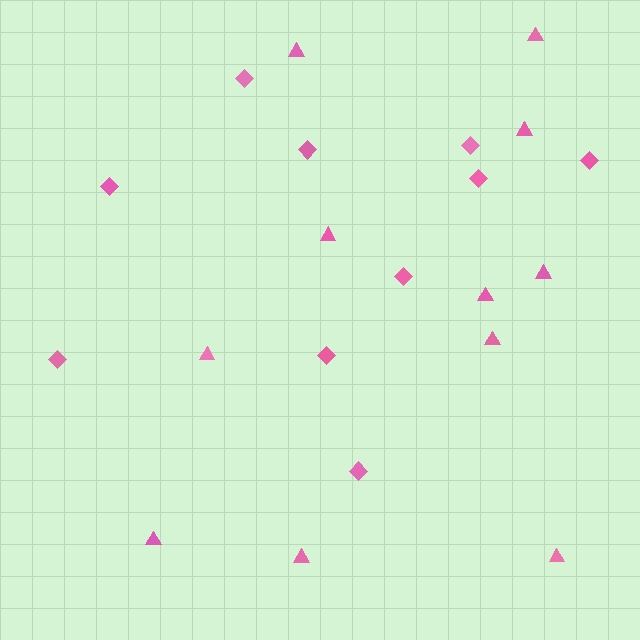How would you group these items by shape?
There are 2 groups: one group of triangles (11) and one group of diamonds (10).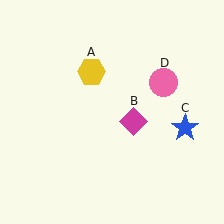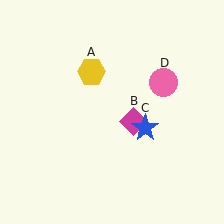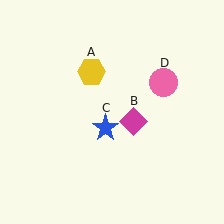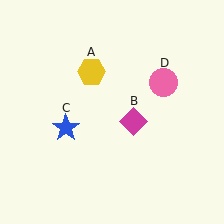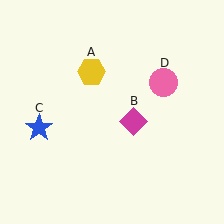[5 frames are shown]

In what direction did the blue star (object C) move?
The blue star (object C) moved left.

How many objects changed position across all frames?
1 object changed position: blue star (object C).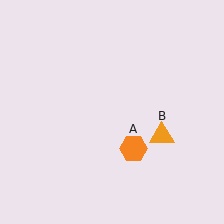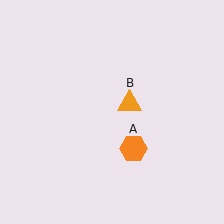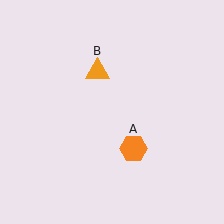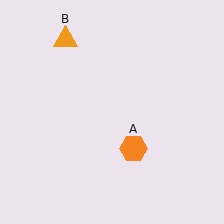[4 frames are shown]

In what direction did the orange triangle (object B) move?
The orange triangle (object B) moved up and to the left.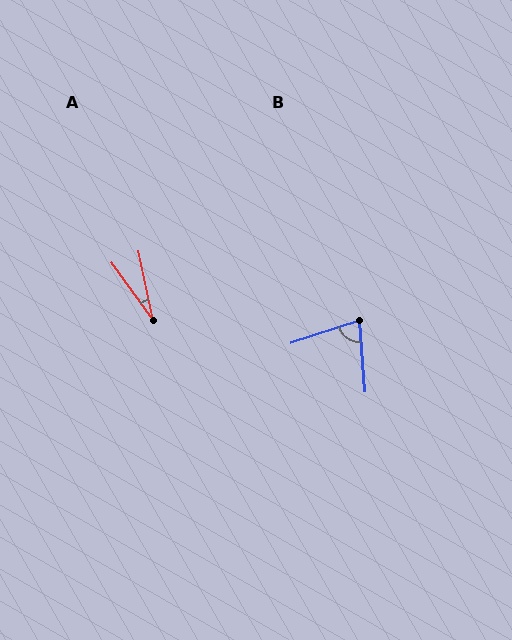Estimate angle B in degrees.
Approximately 76 degrees.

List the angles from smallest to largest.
A (25°), B (76°).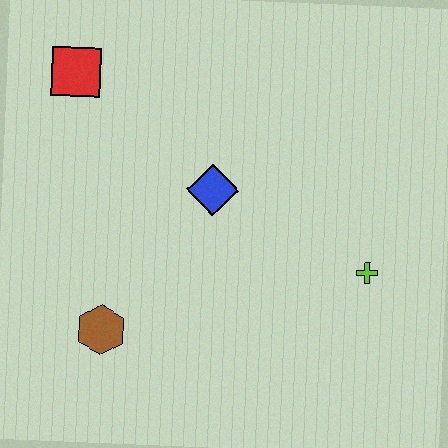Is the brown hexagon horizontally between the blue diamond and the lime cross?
No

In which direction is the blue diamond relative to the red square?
The blue diamond is to the right of the red square.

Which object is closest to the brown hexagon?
The blue diamond is closest to the brown hexagon.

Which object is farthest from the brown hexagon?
The lime cross is farthest from the brown hexagon.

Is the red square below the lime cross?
No